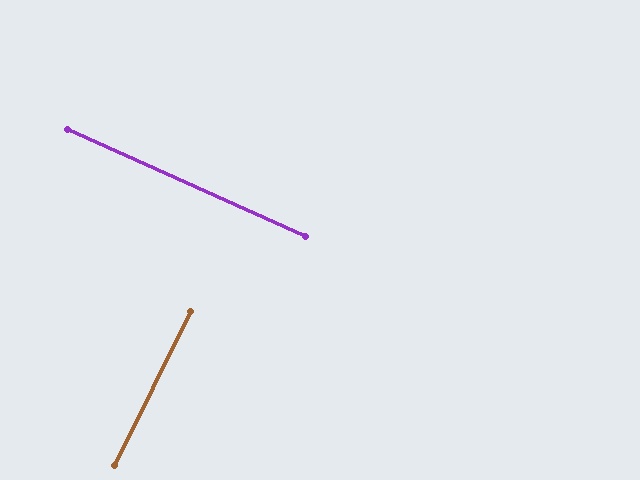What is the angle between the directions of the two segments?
Approximately 88 degrees.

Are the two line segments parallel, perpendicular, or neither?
Perpendicular — they meet at approximately 88°.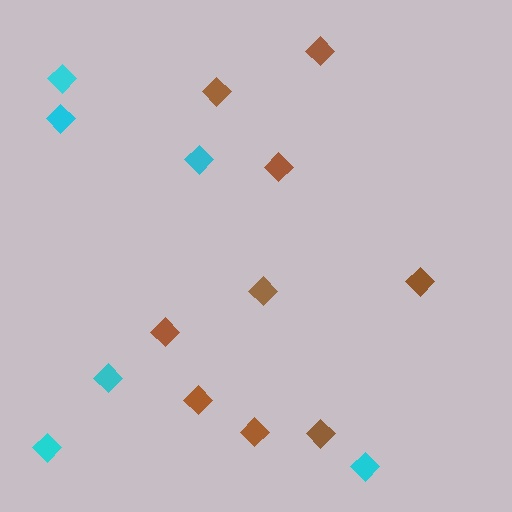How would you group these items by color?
There are 2 groups: one group of brown diamonds (9) and one group of cyan diamonds (6).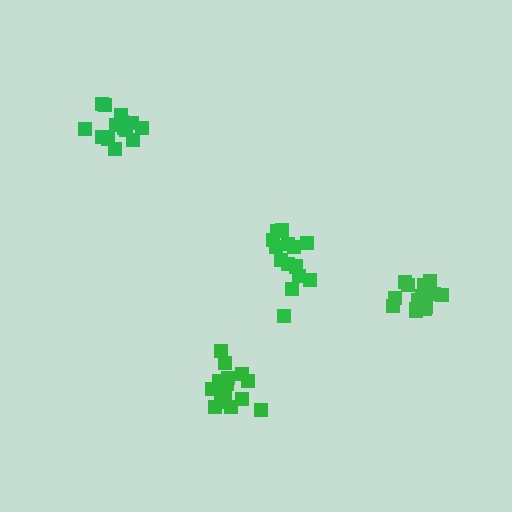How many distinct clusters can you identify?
There are 4 distinct clusters.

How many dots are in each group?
Group 1: 15 dots, Group 2: 16 dots, Group 3: 16 dots, Group 4: 14 dots (61 total).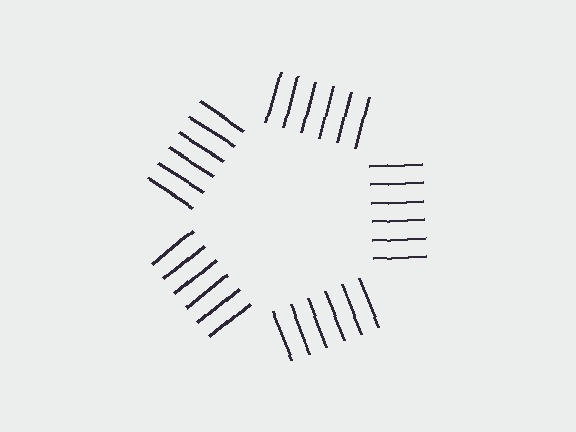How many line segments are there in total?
30 — 6 along each of the 5 edges.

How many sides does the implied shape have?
5 sides — the line-ends trace a pentagon.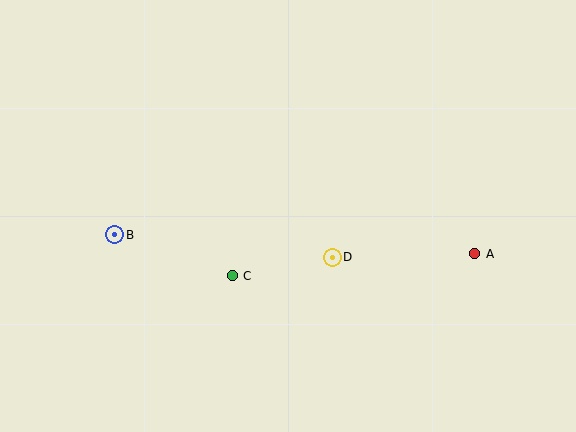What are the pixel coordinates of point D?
Point D is at (332, 257).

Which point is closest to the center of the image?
Point D at (332, 257) is closest to the center.